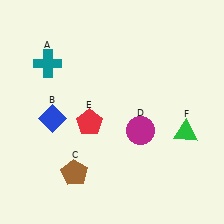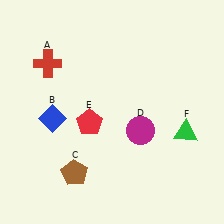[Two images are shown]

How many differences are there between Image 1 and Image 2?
There is 1 difference between the two images.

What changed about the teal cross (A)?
In Image 1, A is teal. In Image 2, it changed to red.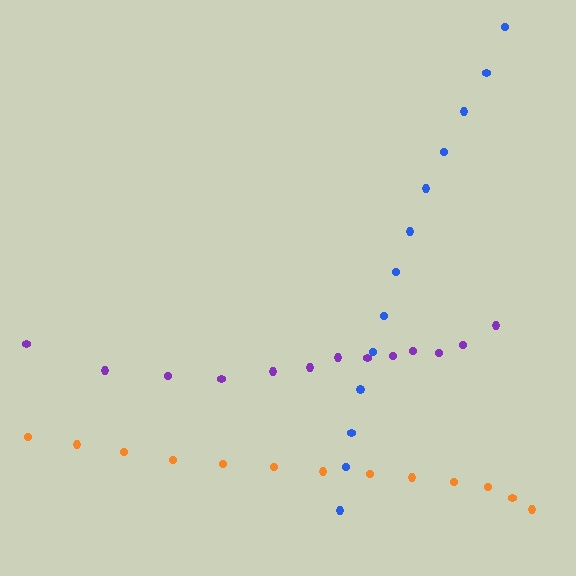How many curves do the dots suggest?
There are 3 distinct paths.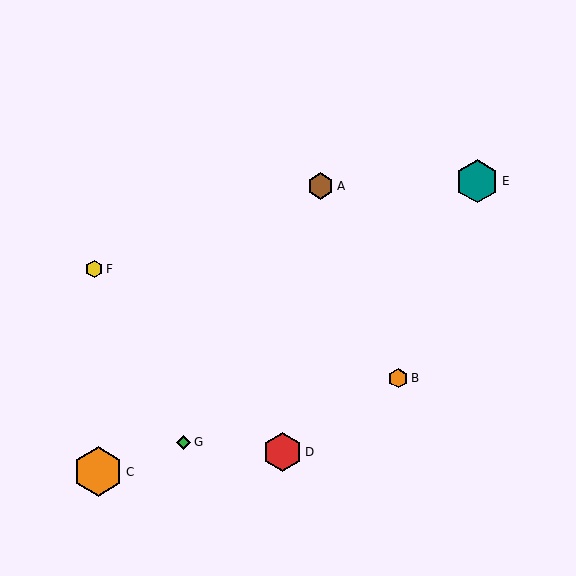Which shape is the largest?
The orange hexagon (labeled C) is the largest.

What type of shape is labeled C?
Shape C is an orange hexagon.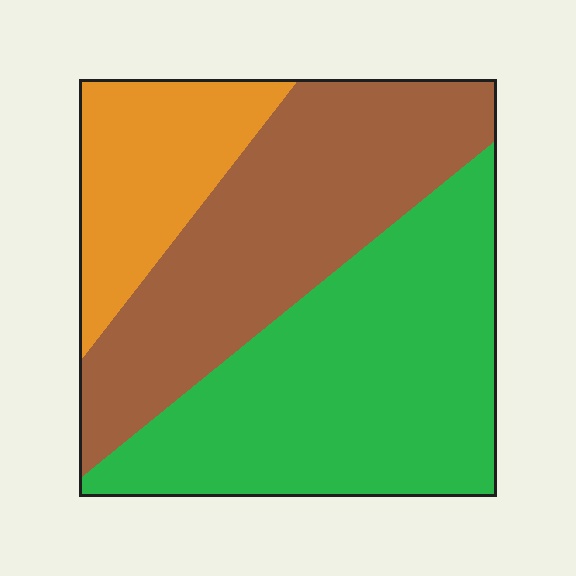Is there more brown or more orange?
Brown.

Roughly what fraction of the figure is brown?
Brown covers 37% of the figure.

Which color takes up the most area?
Green, at roughly 45%.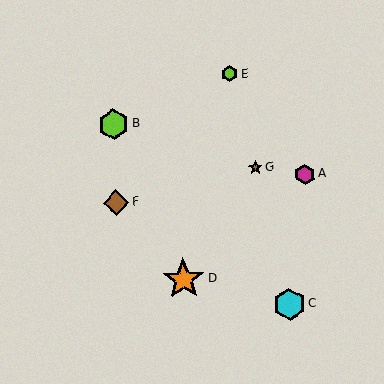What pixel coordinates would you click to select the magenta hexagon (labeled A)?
Click at (305, 175) to select the magenta hexagon A.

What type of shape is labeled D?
Shape D is an orange star.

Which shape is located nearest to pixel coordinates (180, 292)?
The orange star (labeled D) at (183, 279) is nearest to that location.